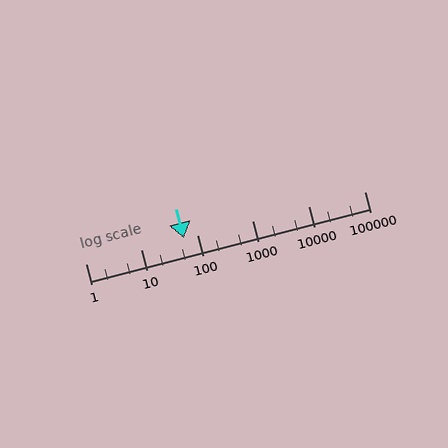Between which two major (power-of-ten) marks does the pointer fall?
The pointer is between 10 and 100.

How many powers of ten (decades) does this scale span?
The scale spans 5 decades, from 1 to 100000.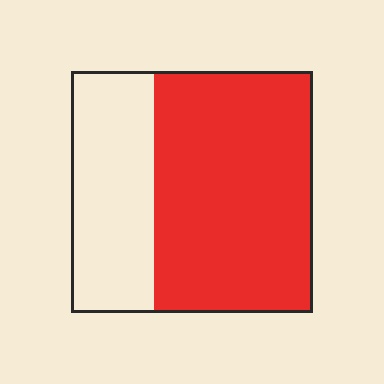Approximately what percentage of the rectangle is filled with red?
Approximately 65%.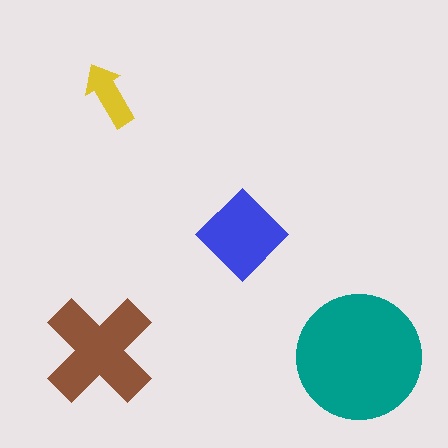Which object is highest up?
The yellow arrow is topmost.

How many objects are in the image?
There are 4 objects in the image.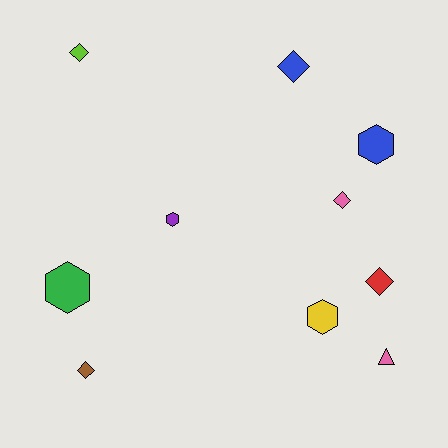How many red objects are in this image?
There is 1 red object.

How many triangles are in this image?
There is 1 triangle.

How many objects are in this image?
There are 10 objects.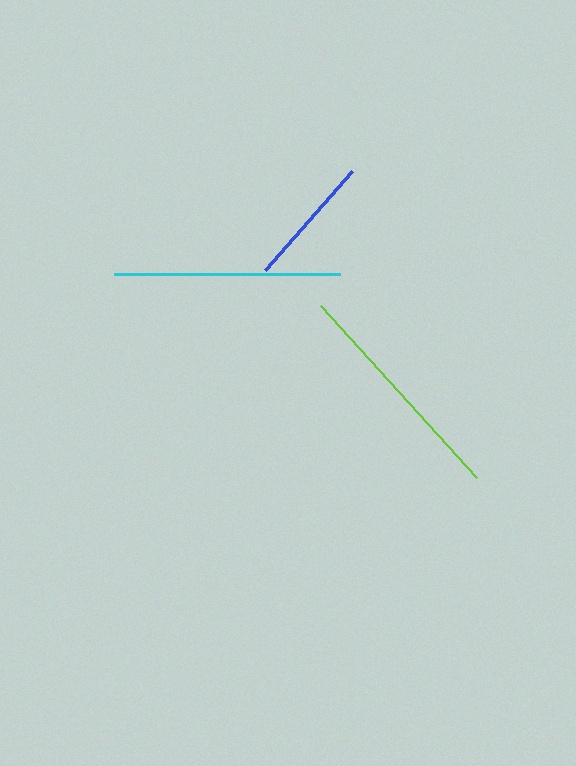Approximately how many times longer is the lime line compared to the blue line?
The lime line is approximately 1.8 times the length of the blue line.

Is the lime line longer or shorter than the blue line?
The lime line is longer than the blue line.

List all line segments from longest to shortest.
From longest to shortest: lime, cyan, blue.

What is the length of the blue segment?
The blue segment is approximately 132 pixels long.